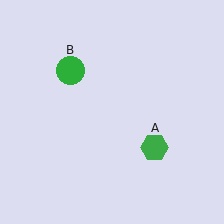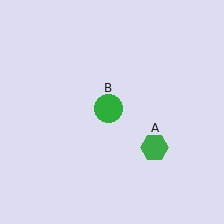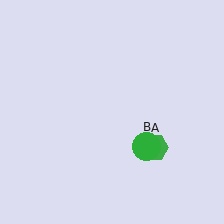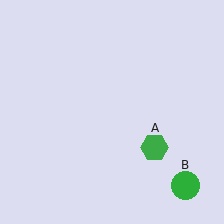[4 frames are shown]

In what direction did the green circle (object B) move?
The green circle (object B) moved down and to the right.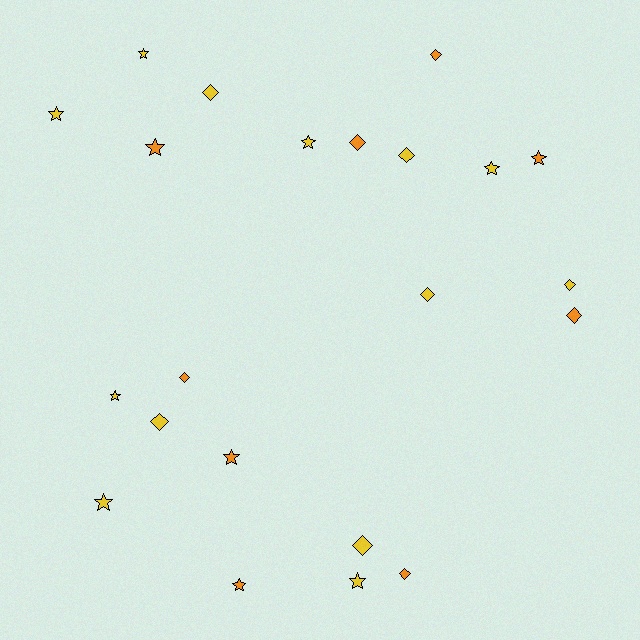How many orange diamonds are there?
There are 5 orange diamonds.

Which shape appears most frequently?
Star, with 11 objects.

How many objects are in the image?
There are 22 objects.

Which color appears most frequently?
Yellow, with 13 objects.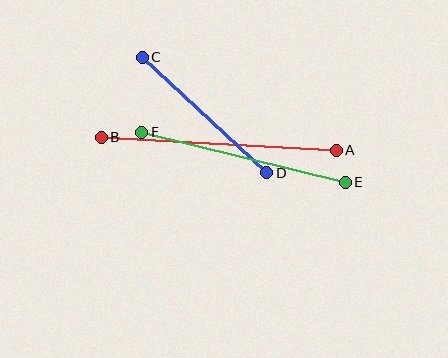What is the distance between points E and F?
The distance is approximately 210 pixels.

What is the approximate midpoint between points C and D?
The midpoint is at approximately (205, 115) pixels.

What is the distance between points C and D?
The distance is approximately 170 pixels.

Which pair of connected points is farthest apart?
Points A and B are farthest apart.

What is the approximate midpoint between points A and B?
The midpoint is at approximately (219, 144) pixels.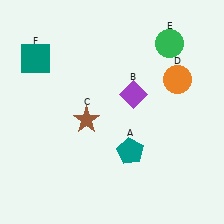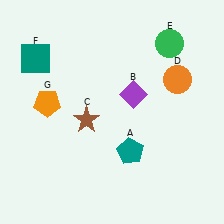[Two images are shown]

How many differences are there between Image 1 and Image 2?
There is 1 difference between the two images.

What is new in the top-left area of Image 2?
An orange pentagon (G) was added in the top-left area of Image 2.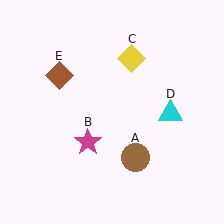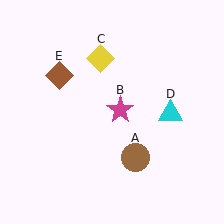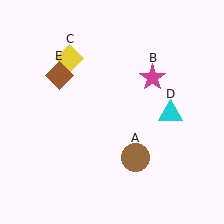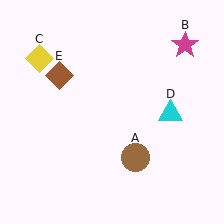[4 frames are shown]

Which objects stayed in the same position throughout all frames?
Brown circle (object A) and cyan triangle (object D) and brown diamond (object E) remained stationary.